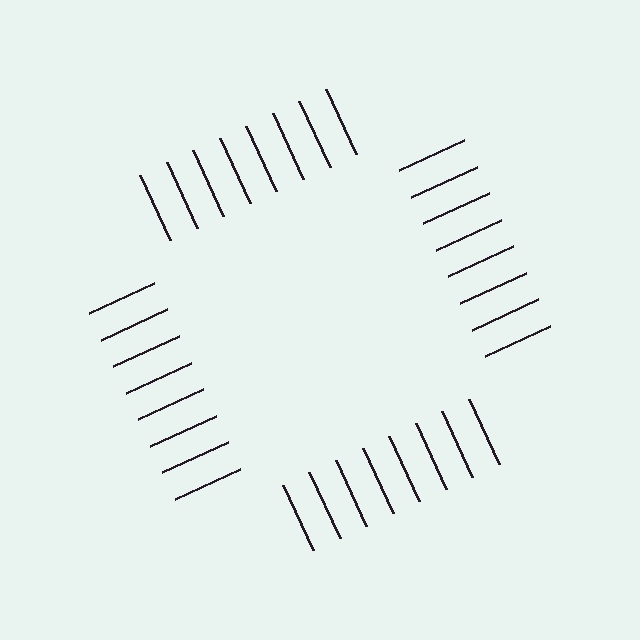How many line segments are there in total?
32 — 8 along each of the 4 edges.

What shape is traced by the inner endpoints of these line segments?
An illusory square — the line segments terminate on its edges but no continuous stroke is drawn.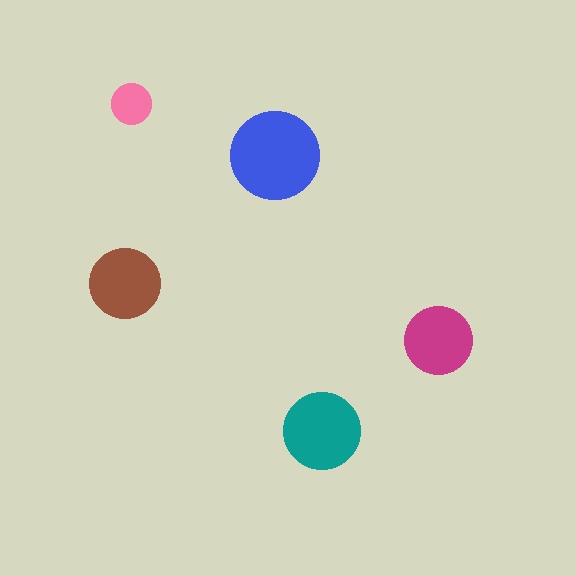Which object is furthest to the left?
The brown circle is leftmost.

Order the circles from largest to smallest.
the blue one, the teal one, the brown one, the magenta one, the pink one.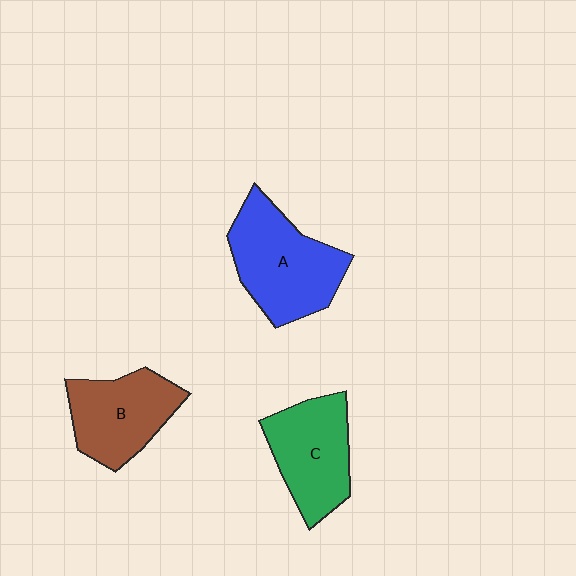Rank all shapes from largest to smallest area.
From largest to smallest: A (blue), C (green), B (brown).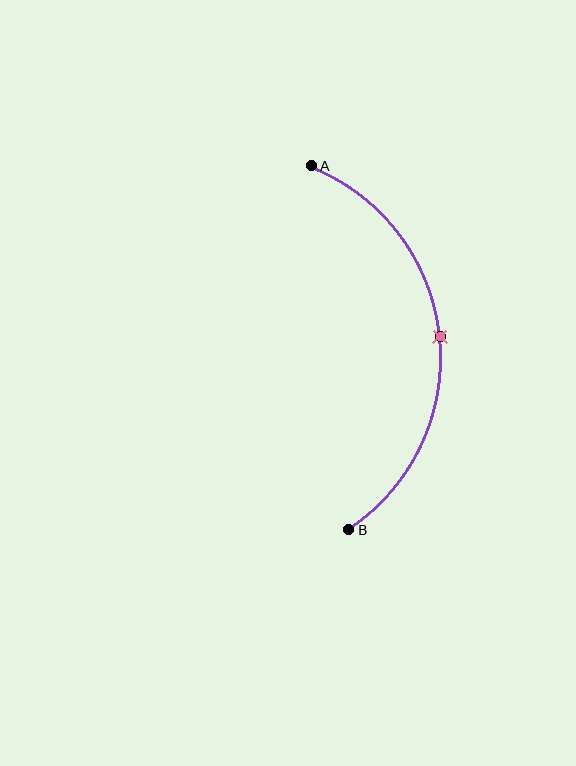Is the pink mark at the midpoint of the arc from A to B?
Yes. The pink mark lies on the arc at equal arc-length from both A and B — it is the arc midpoint.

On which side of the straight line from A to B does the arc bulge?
The arc bulges to the right of the straight line connecting A and B.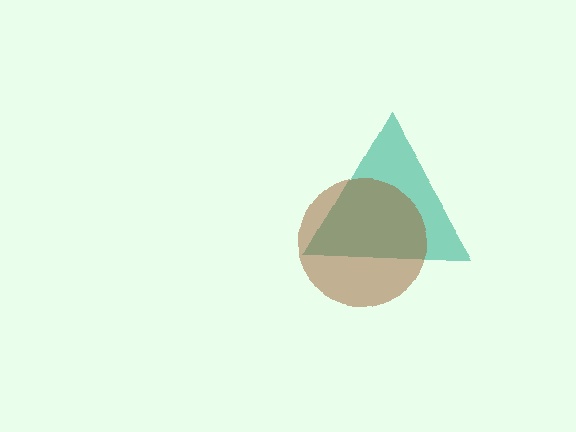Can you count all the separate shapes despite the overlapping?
Yes, there are 2 separate shapes.